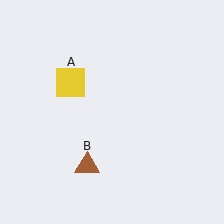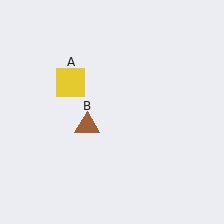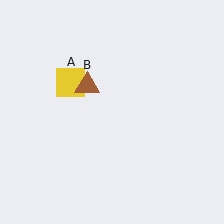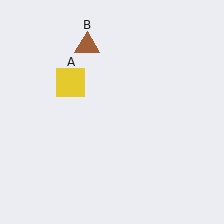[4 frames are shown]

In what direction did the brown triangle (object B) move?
The brown triangle (object B) moved up.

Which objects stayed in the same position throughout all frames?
Yellow square (object A) remained stationary.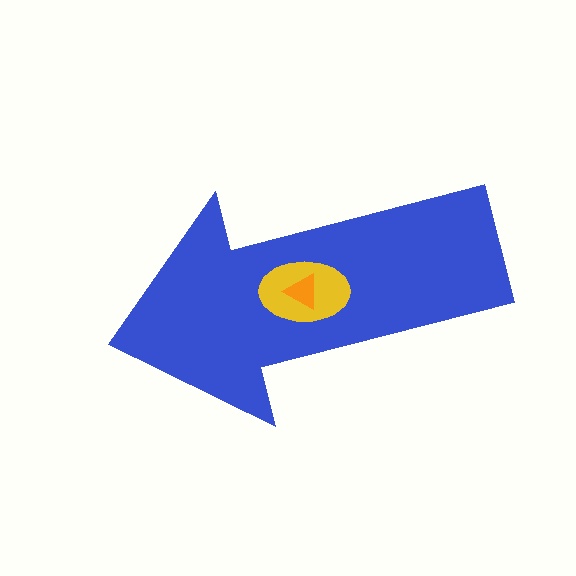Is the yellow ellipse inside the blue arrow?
Yes.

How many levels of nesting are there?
3.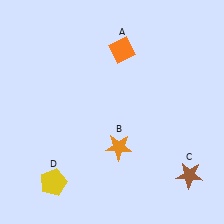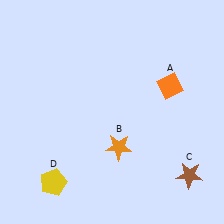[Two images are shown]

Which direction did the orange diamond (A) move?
The orange diamond (A) moved right.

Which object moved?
The orange diamond (A) moved right.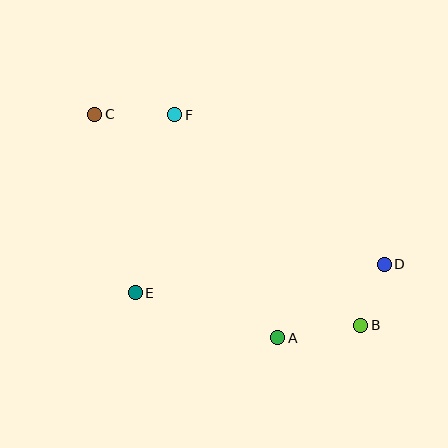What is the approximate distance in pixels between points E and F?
The distance between E and F is approximately 182 pixels.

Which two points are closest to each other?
Points B and D are closest to each other.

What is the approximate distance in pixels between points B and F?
The distance between B and F is approximately 281 pixels.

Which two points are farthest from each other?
Points B and C are farthest from each other.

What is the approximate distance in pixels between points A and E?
The distance between A and E is approximately 150 pixels.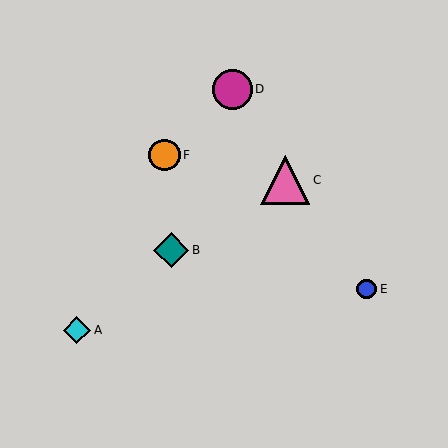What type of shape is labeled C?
Shape C is a pink triangle.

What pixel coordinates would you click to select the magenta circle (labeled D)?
Click at (232, 89) to select the magenta circle D.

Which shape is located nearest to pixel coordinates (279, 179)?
The pink triangle (labeled C) at (285, 180) is nearest to that location.